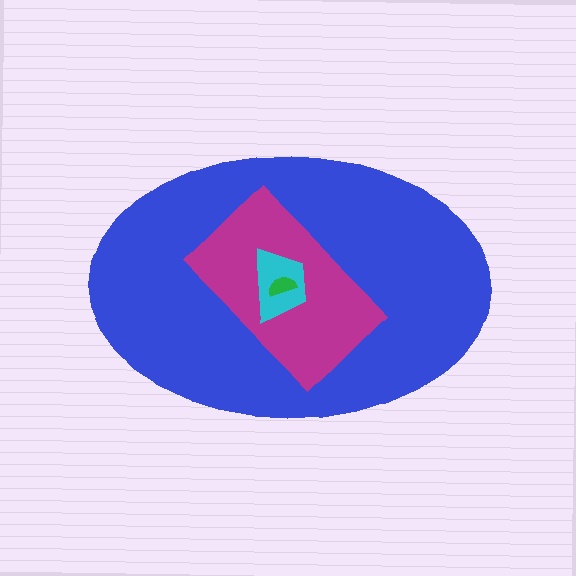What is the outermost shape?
The blue ellipse.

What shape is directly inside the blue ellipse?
The magenta rectangle.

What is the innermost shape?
The green semicircle.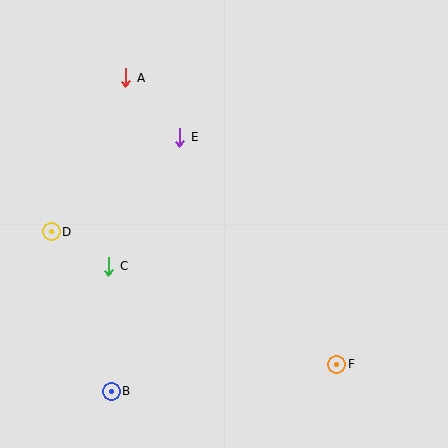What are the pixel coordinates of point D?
Point D is at (51, 232).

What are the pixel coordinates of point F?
Point F is at (337, 364).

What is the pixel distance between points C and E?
The distance between C and E is 147 pixels.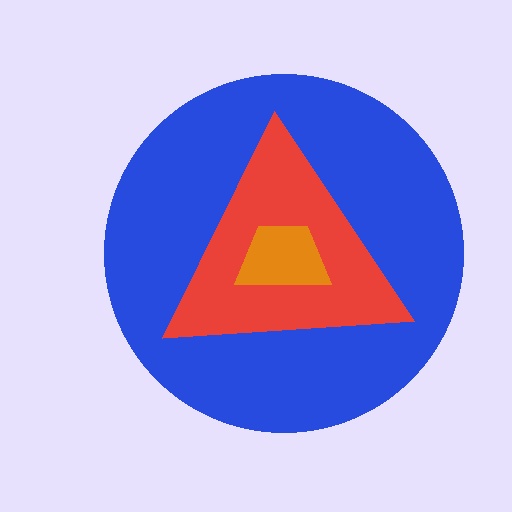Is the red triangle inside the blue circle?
Yes.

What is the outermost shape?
The blue circle.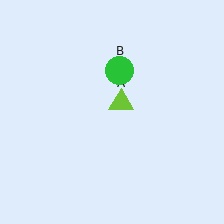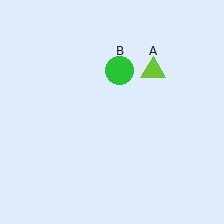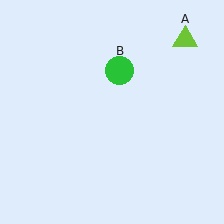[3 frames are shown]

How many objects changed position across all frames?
1 object changed position: lime triangle (object A).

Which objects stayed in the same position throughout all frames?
Green circle (object B) remained stationary.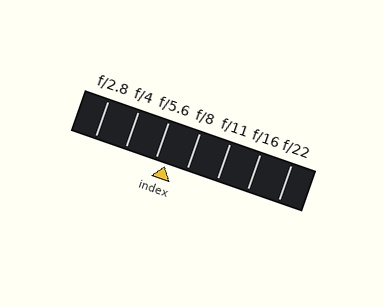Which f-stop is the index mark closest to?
The index mark is closest to f/5.6.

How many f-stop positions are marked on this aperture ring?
There are 7 f-stop positions marked.